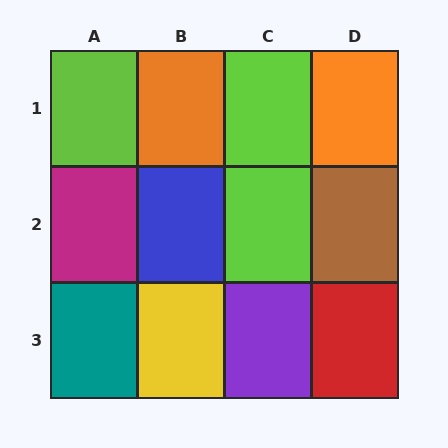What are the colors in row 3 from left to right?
Teal, yellow, purple, red.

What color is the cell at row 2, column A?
Magenta.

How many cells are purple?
1 cell is purple.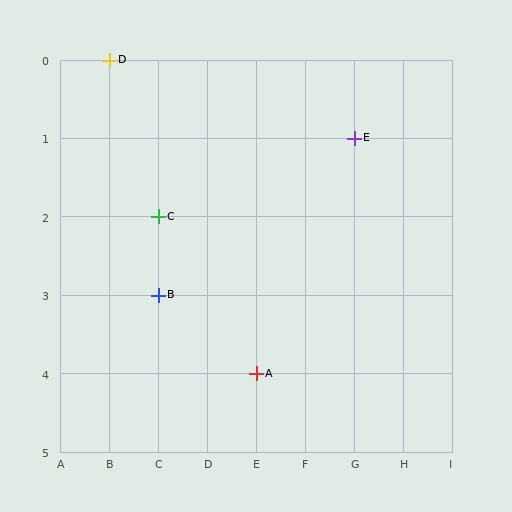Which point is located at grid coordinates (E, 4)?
Point A is at (E, 4).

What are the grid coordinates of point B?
Point B is at grid coordinates (C, 3).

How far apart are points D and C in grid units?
Points D and C are 1 column and 2 rows apart (about 2.2 grid units diagonally).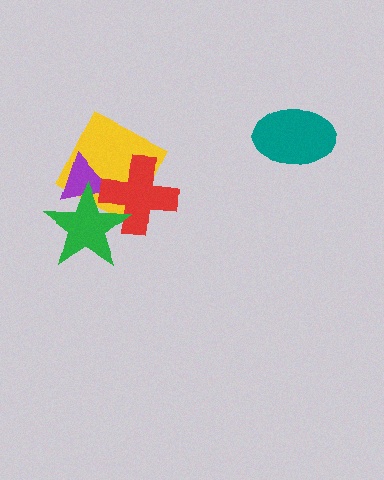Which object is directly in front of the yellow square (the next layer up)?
The purple triangle is directly in front of the yellow square.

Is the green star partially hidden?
No, no other shape covers it.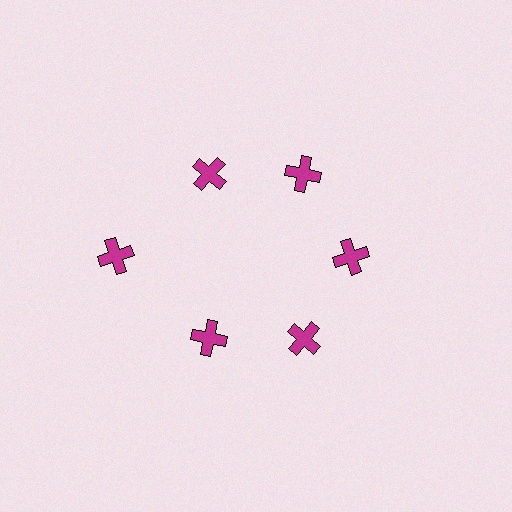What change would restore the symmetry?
The symmetry would be restored by moving it inward, back onto the ring so that all 6 crosses sit at equal angles and equal distance from the center.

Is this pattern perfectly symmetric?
No. The 6 magenta crosses are arranged in a ring, but one element near the 9 o'clock position is pushed outward from the center, breaking the 6-fold rotational symmetry.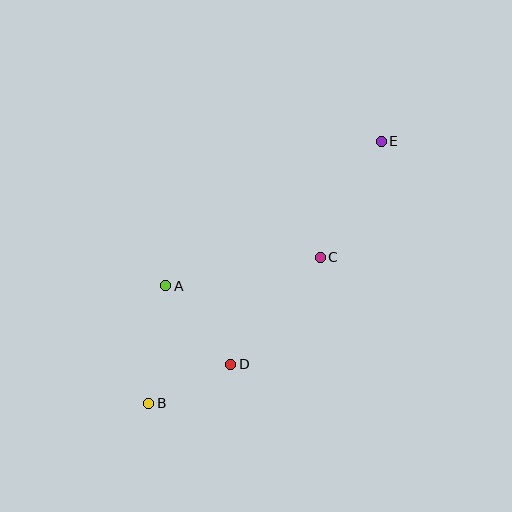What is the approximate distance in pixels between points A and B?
The distance between A and B is approximately 119 pixels.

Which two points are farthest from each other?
Points B and E are farthest from each other.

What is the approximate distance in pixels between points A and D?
The distance between A and D is approximately 102 pixels.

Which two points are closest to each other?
Points B and D are closest to each other.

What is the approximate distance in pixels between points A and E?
The distance between A and E is approximately 259 pixels.